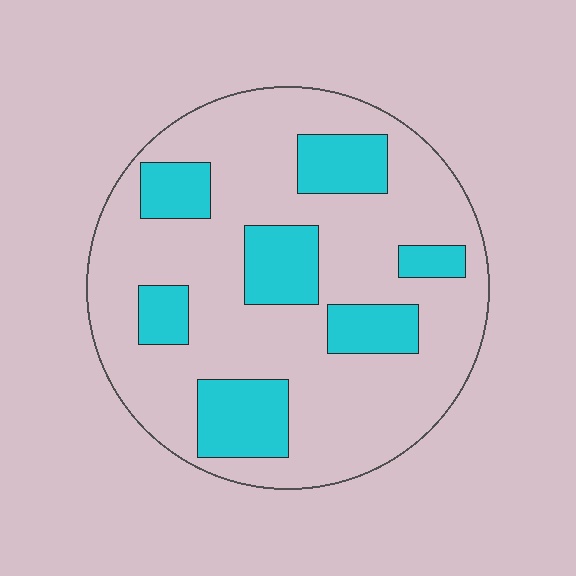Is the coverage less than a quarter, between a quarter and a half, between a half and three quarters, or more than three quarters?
Between a quarter and a half.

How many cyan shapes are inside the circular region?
7.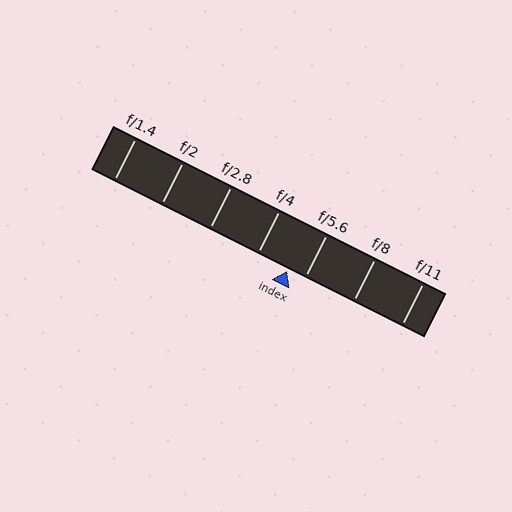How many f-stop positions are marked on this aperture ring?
There are 7 f-stop positions marked.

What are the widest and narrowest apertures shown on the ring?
The widest aperture shown is f/1.4 and the narrowest is f/11.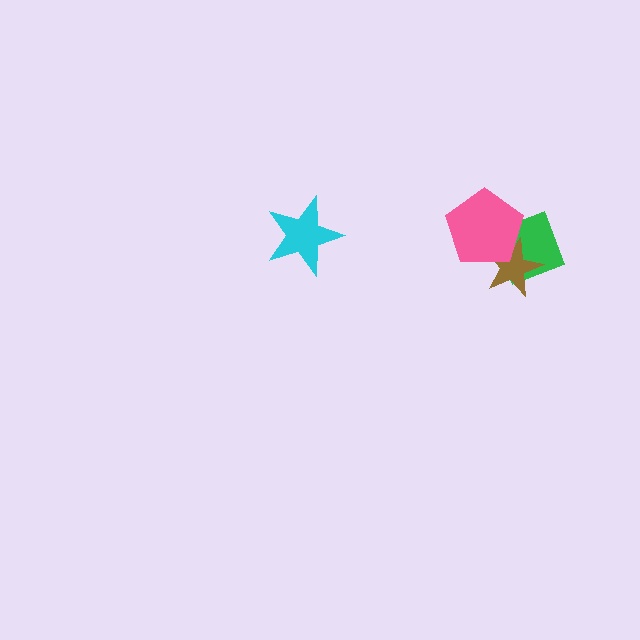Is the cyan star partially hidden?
No, no other shape covers it.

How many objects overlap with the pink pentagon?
2 objects overlap with the pink pentagon.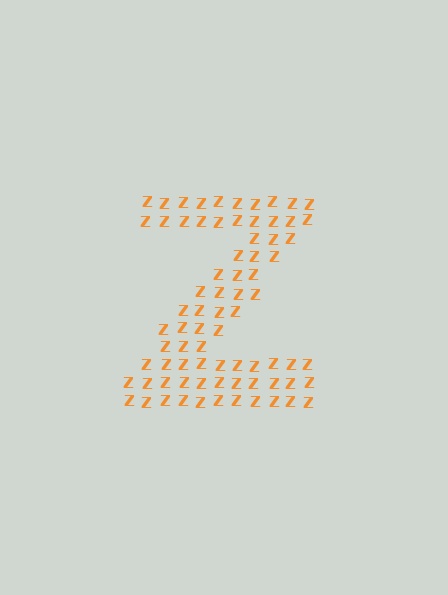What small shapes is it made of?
It is made of small letter Z's.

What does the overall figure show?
The overall figure shows the letter Z.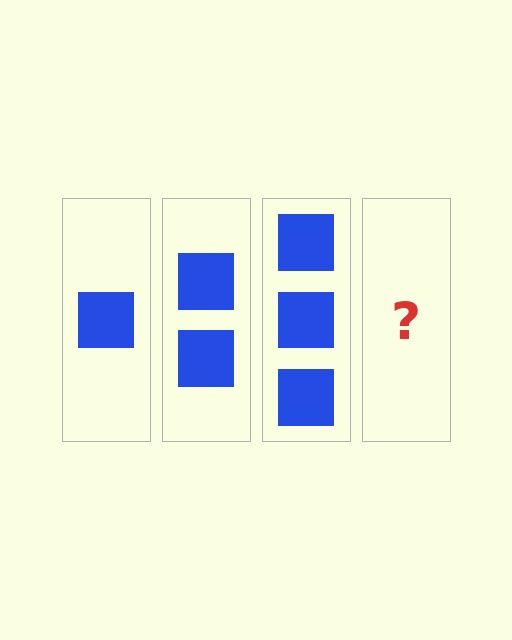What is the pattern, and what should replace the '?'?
The pattern is that each step adds one more square. The '?' should be 4 squares.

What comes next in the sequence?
The next element should be 4 squares.